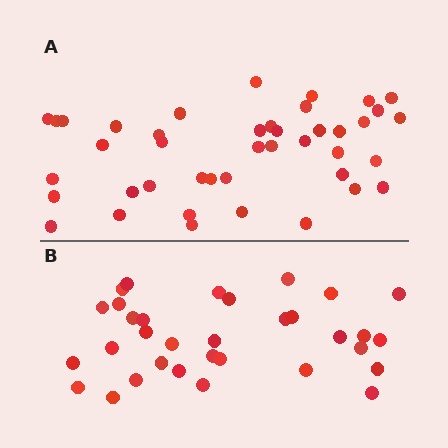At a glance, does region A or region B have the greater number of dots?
Region A (the top region) has more dots.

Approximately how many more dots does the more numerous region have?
Region A has roughly 8 or so more dots than region B.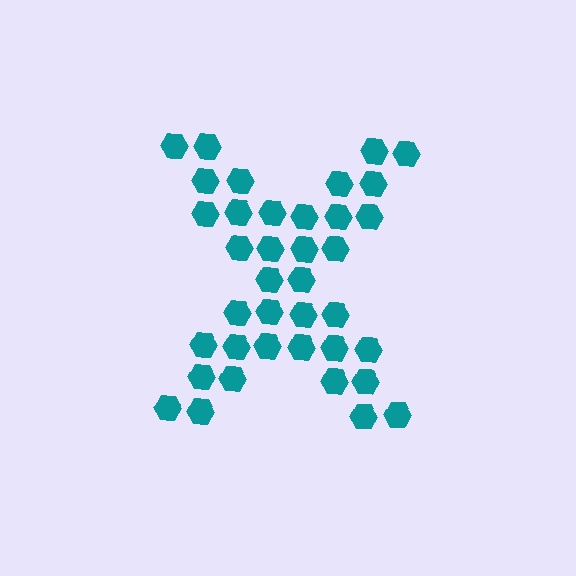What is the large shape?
The large shape is the letter X.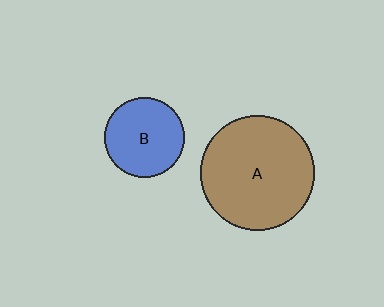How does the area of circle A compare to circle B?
Approximately 2.1 times.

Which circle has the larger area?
Circle A (brown).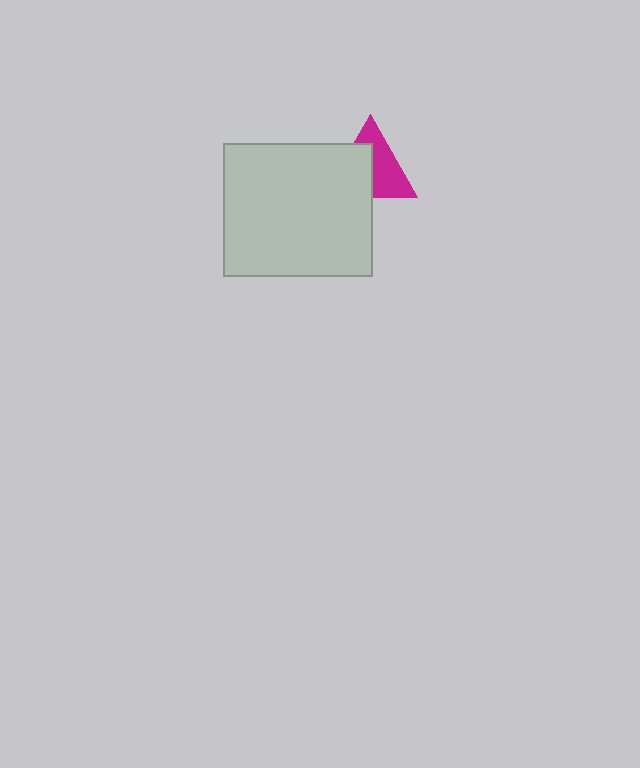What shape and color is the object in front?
The object in front is a light gray rectangle.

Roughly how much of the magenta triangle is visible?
About half of it is visible (roughly 52%).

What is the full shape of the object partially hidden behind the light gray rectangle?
The partially hidden object is a magenta triangle.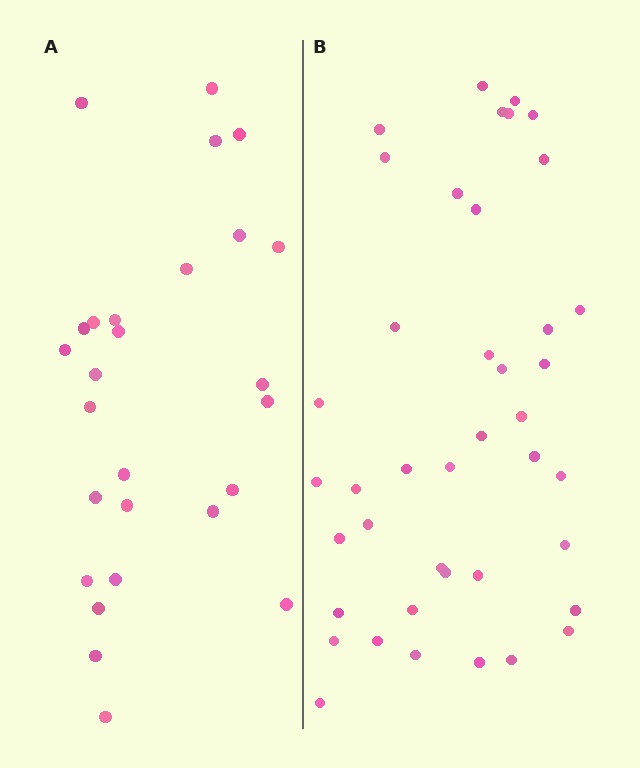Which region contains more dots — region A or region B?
Region B (the right region) has more dots.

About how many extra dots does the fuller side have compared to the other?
Region B has approximately 15 more dots than region A.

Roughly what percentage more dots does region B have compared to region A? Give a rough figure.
About 50% more.